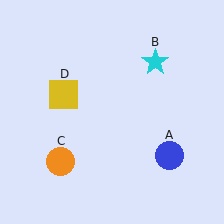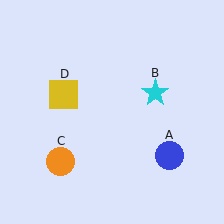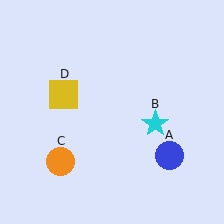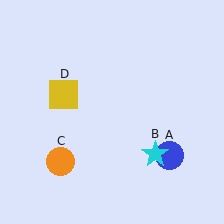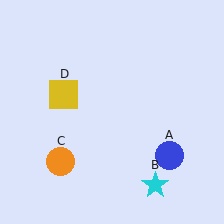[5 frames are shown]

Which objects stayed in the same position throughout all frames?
Blue circle (object A) and orange circle (object C) and yellow square (object D) remained stationary.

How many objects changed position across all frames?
1 object changed position: cyan star (object B).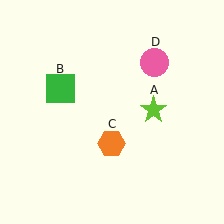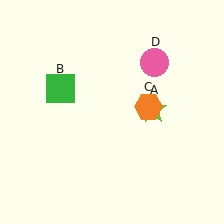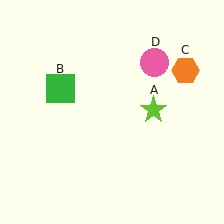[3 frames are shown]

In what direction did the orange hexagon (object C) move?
The orange hexagon (object C) moved up and to the right.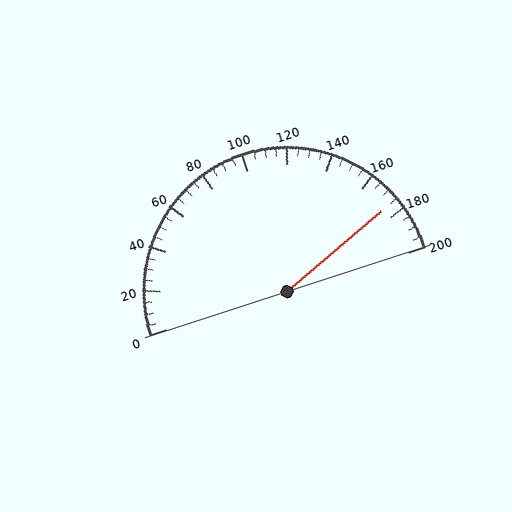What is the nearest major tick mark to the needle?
The nearest major tick mark is 180.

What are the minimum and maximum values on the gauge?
The gauge ranges from 0 to 200.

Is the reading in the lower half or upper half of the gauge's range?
The reading is in the upper half of the range (0 to 200).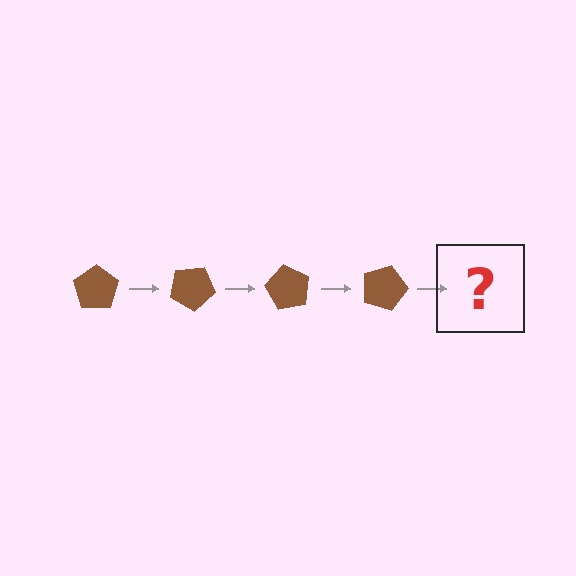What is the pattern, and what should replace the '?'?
The pattern is that the pentagon rotates 30 degrees each step. The '?' should be a brown pentagon rotated 120 degrees.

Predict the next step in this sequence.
The next step is a brown pentagon rotated 120 degrees.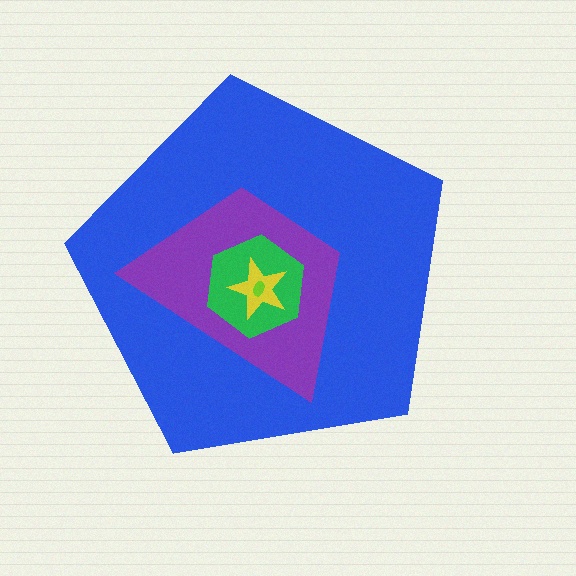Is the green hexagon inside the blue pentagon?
Yes.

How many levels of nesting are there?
5.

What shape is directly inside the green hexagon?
The yellow star.